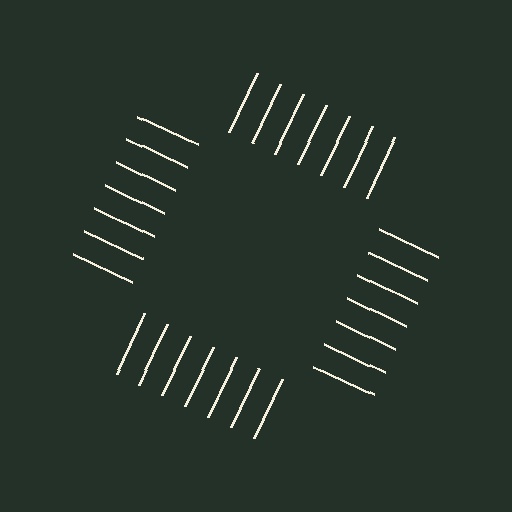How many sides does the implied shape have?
4 sides — the line-ends trace a square.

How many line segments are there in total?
28 — 7 along each of the 4 edges.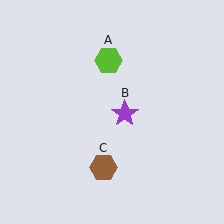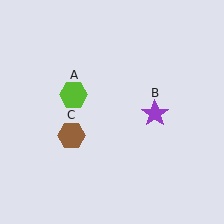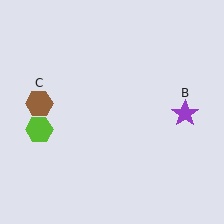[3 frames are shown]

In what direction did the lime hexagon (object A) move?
The lime hexagon (object A) moved down and to the left.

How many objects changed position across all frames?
3 objects changed position: lime hexagon (object A), purple star (object B), brown hexagon (object C).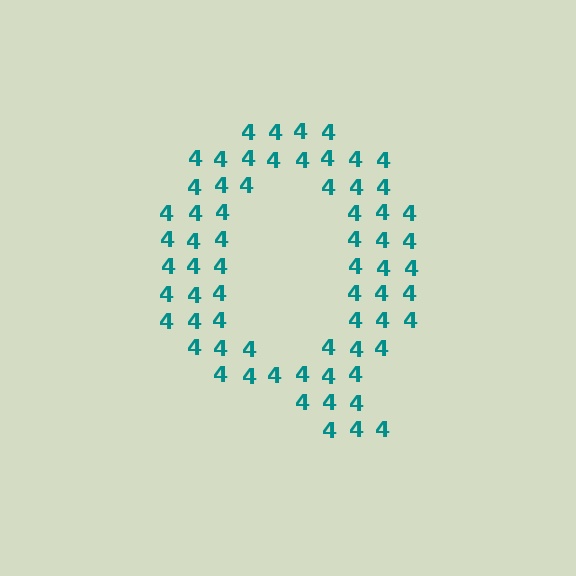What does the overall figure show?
The overall figure shows the letter Q.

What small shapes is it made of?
It is made of small digit 4's.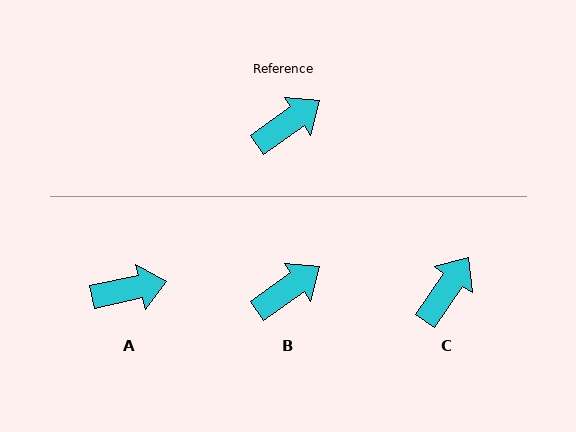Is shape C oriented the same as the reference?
No, it is off by about 20 degrees.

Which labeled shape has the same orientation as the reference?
B.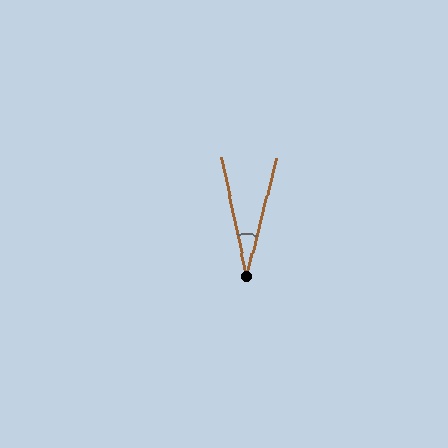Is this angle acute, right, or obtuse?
It is acute.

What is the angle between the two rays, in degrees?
Approximately 26 degrees.